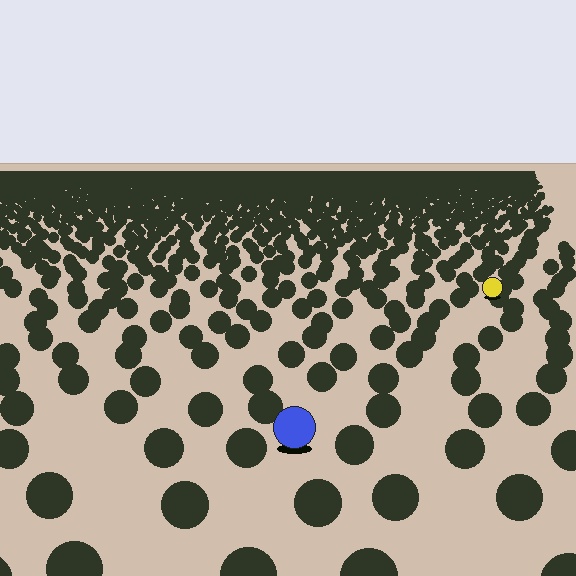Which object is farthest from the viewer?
The yellow circle is farthest from the viewer. It appears smaller and the ground texture around it is denser.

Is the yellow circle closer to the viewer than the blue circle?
No. The blue circle is closer — you can tell from the texture gradient: the ground texture is coarser near it.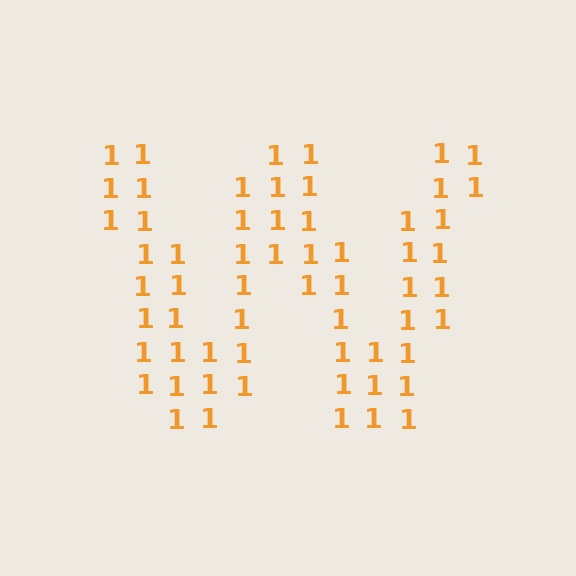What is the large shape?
The large shape is the letter W.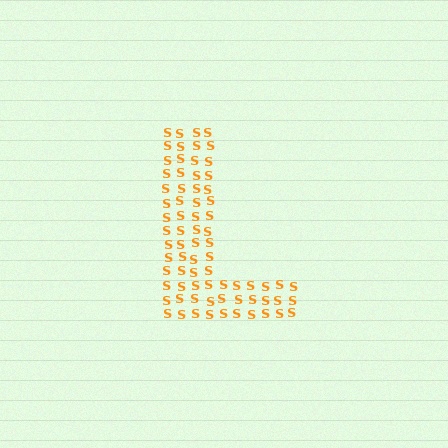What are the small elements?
The small elements are letter S's.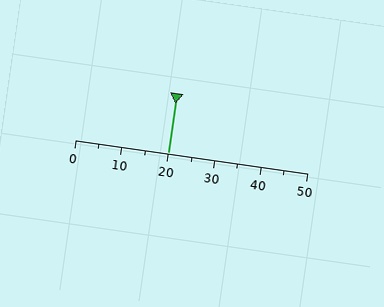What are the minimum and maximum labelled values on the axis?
The axis runs from 0 to 50.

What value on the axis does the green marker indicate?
The marker indicates approximately 20.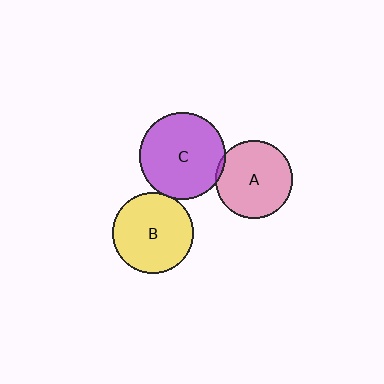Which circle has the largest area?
Circle C (purple).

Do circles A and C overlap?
Yes.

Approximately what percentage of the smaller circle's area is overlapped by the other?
Approximately 5%.